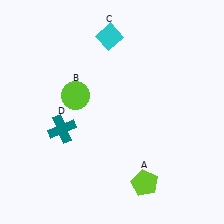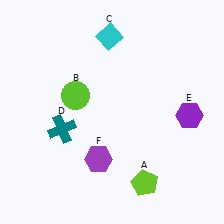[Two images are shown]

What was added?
A purple hexagon (E), a purple hexagon (F) were added in Image 2.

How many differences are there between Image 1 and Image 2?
There are 2 differences between the two images.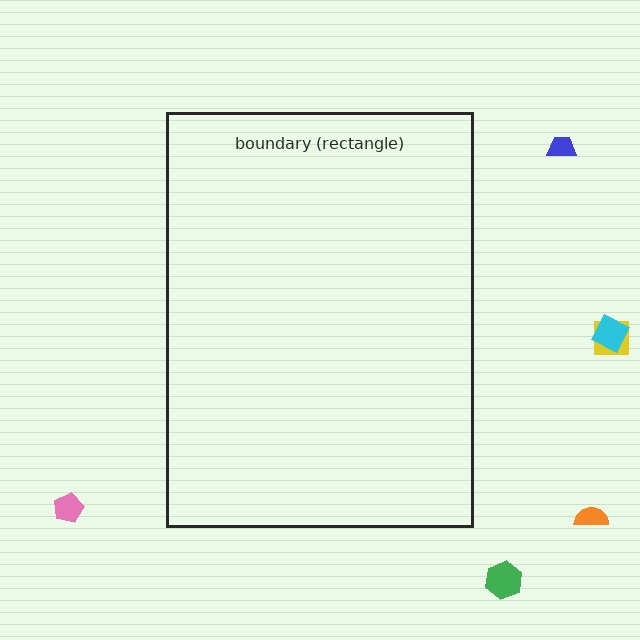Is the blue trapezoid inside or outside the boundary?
Outside.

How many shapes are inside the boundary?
0 inside, 6 outside.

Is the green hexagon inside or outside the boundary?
Outside.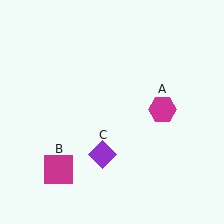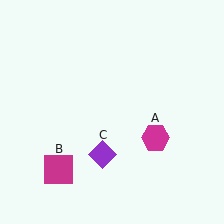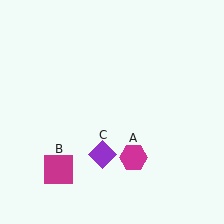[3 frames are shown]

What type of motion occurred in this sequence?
The magenta hexagon (object A) rotated clockwise around the center of the scene.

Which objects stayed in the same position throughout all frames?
Magenta square (object B) and purple diamond (object C) remained stationary.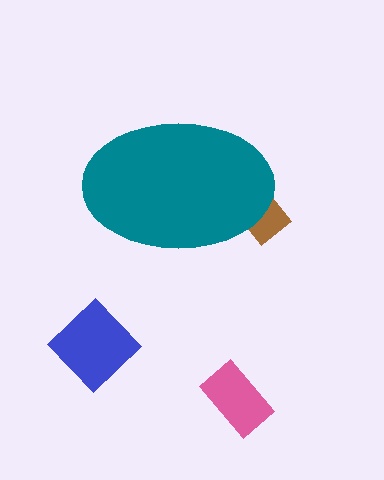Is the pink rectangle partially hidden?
No, the pink rectangle is fully visible.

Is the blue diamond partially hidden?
No, the blue diamond is fully visible.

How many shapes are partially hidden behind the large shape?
1 shape is partially hidden.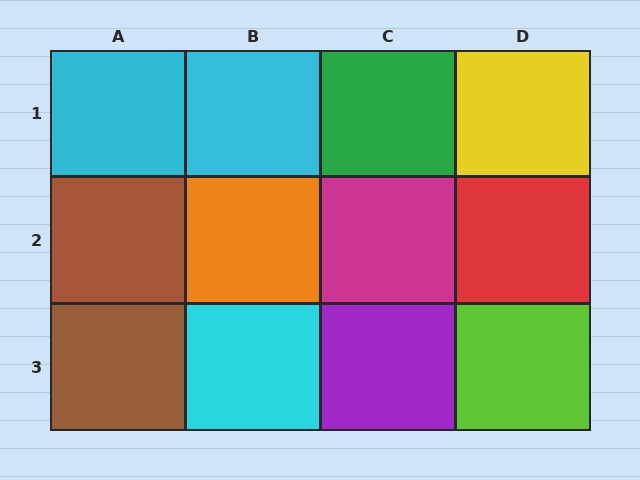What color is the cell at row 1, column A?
Cyan.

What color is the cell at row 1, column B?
Cyan.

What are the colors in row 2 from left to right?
Brown, orange, magenta, red.